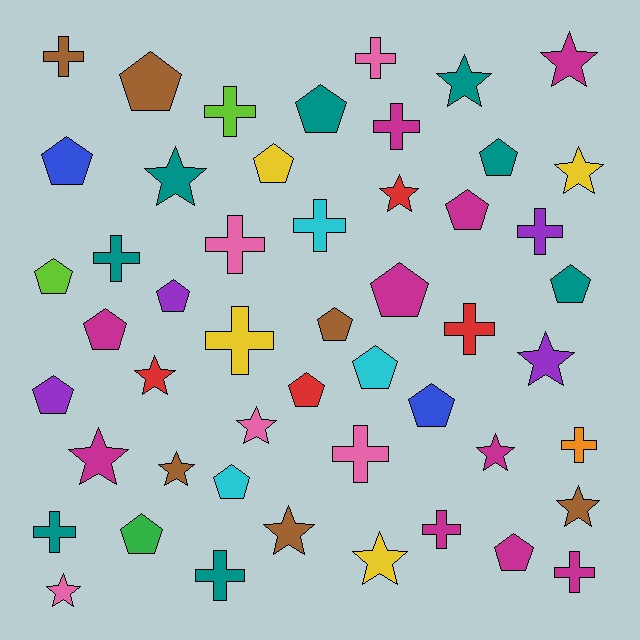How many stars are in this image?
There are 15 stars.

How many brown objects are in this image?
There are 6 brown objects.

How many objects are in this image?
There are 50 objects.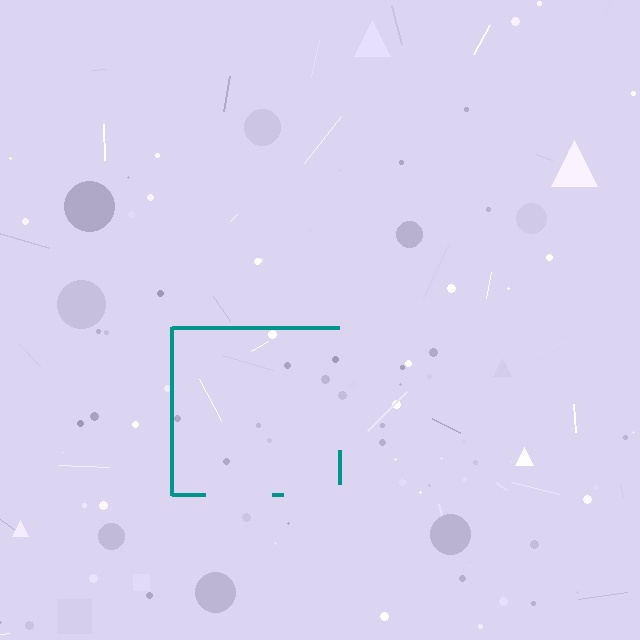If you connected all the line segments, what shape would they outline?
They would outline a square.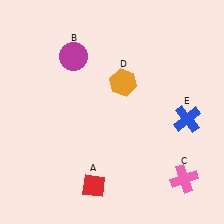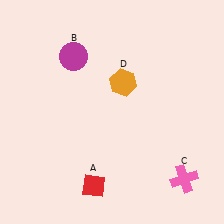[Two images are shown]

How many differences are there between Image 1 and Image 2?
There is 1 difference between the two images.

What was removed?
The blue cross (E) was removed in Image 2.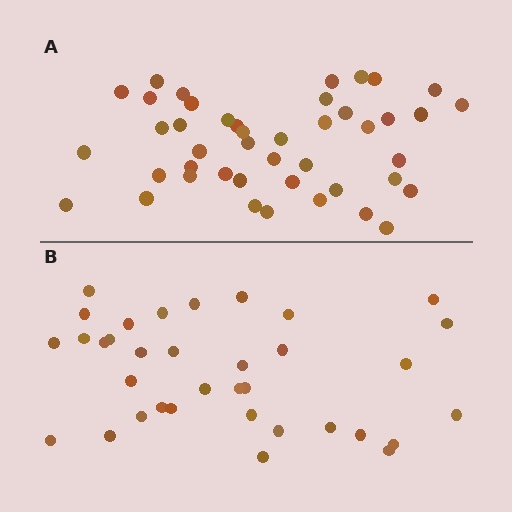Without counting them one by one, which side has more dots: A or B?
Region A (the top region) has more dots.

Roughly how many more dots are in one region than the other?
Region A has roughly 8 or so more dots than region B.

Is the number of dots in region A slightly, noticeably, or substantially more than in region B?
Region A has noticeably more, but not dramatically so. The ratio is roughly 1.3 to 1.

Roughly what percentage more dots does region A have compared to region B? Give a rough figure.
About 25% more.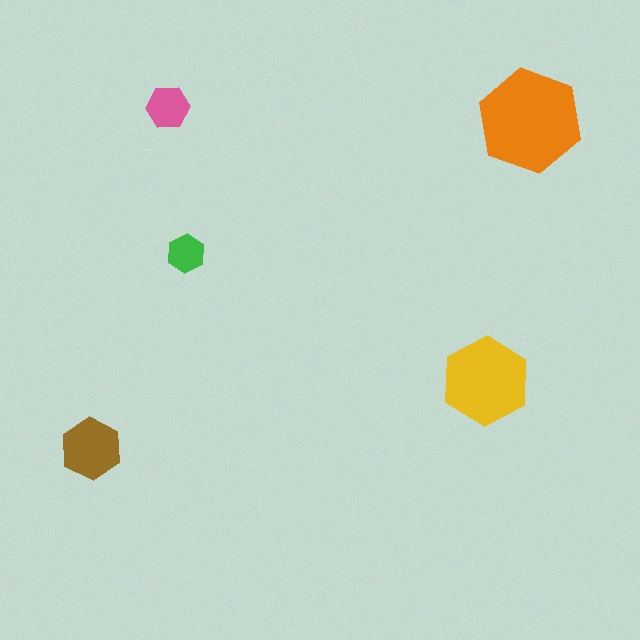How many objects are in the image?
There are 5 objects in the image.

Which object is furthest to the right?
The orange hexagon is rightmost.